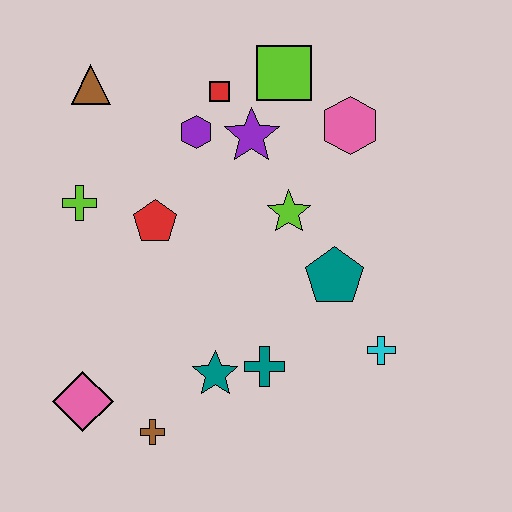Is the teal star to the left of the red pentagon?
No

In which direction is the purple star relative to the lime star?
The purple star is above the lime star.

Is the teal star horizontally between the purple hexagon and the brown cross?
No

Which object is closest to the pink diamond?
The brown cross is closest to the pink diamond.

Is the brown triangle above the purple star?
Yes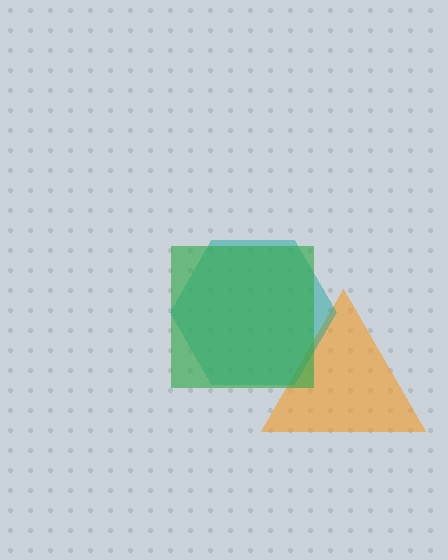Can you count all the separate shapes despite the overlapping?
Yes, there are 3 separate shapes.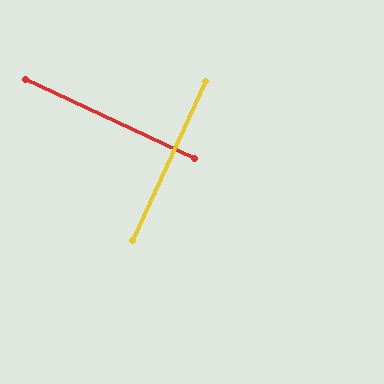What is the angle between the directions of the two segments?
Approximately 90 degrees.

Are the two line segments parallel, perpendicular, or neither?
Perpendicular — they meet at approximately 90°.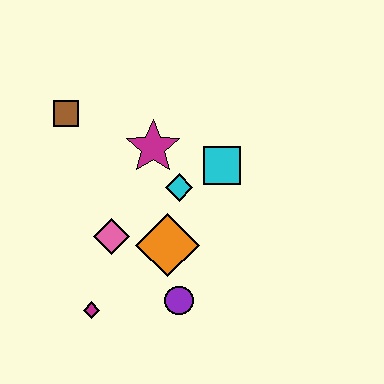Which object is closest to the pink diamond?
The orange diamond is closest to the pink diamond.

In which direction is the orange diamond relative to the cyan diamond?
The orange diamond is below the cyan diamond.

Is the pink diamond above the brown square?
No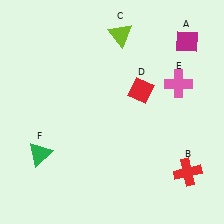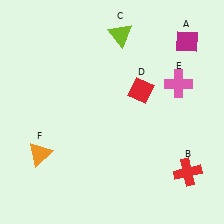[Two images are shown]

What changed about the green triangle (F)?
In Image 1, F is green. In Image 2, it changed to orange.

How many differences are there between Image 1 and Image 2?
There is 1 difference between the two images.